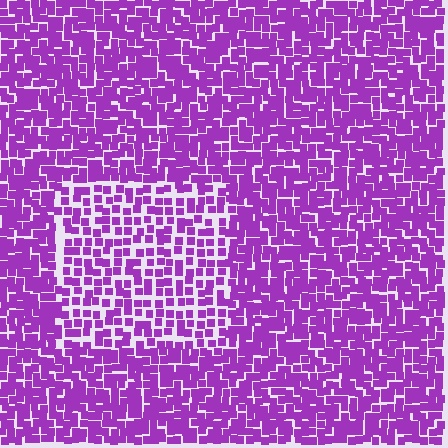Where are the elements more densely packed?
The elements are more densely packed outside the rectangle boundary.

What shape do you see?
I see a rectangle.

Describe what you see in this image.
The image contains small purple elements arranged at two different densities. A rectangle-shaped region is visible where the elements are less densely packed than the surrounding area.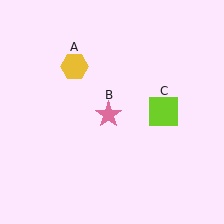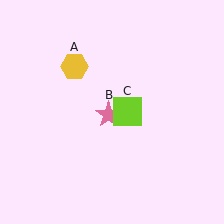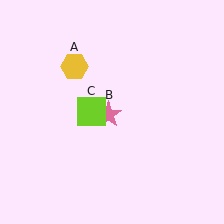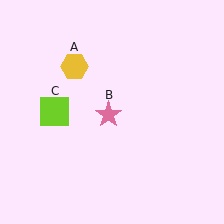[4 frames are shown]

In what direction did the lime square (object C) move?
The lime square (object C) moved left.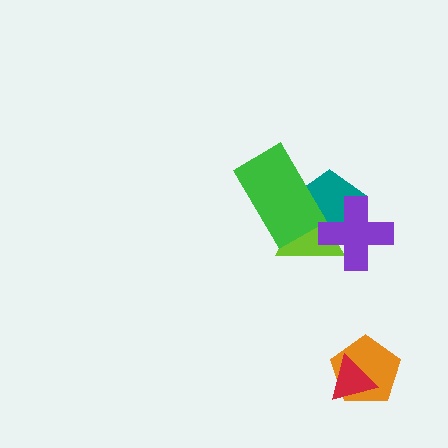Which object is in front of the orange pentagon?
The red triangle is in front of the orange pentagon.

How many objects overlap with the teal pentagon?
3 objects overlap with the teal pentagon.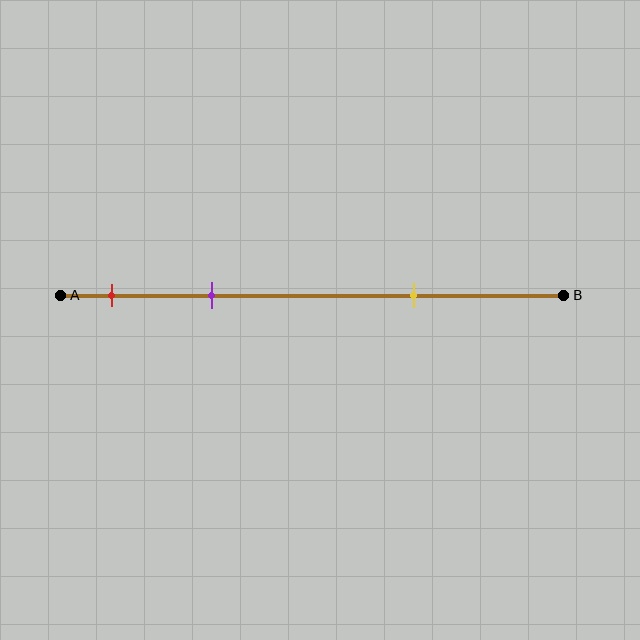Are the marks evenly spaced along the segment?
No, the marks are not evenly spaced.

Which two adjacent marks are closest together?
The red and purple marks are the closest adjacent pair.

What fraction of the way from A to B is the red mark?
The red mark is approximately 10% (0.1) of the way from A to B.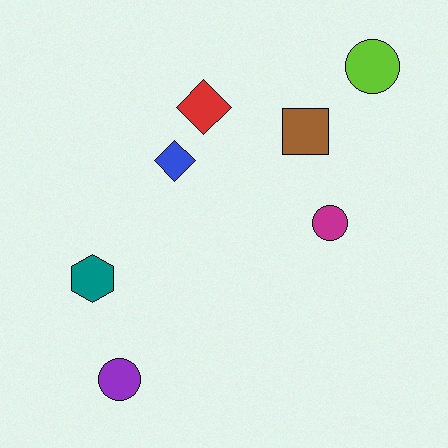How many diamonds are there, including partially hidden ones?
There are 2 diamonds.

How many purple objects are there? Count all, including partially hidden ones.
There is 1 purple object.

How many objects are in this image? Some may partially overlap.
There are 7 objects.